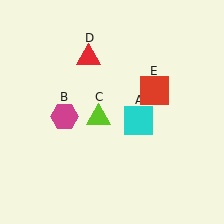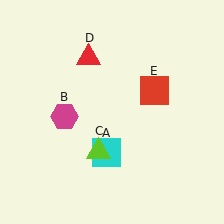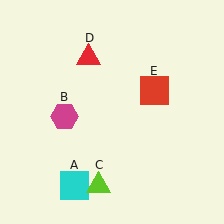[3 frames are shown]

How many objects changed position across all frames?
2 objects changed position: cyan square (object A), lime triangle (object C).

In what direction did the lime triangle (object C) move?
The lime triangle (object C) moved down.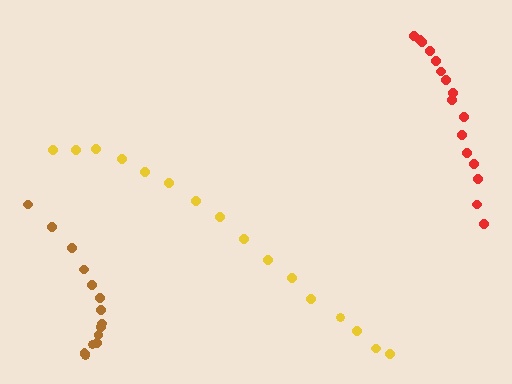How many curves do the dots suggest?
There are 3 distinct paths.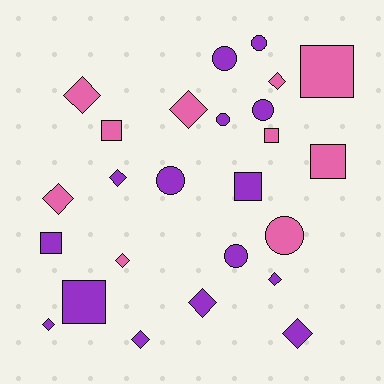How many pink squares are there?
There are 4 pink squares.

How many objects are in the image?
There are 25 objects.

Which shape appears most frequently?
Diamond, with 11 objects.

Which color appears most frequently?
Purple, with 15 objects.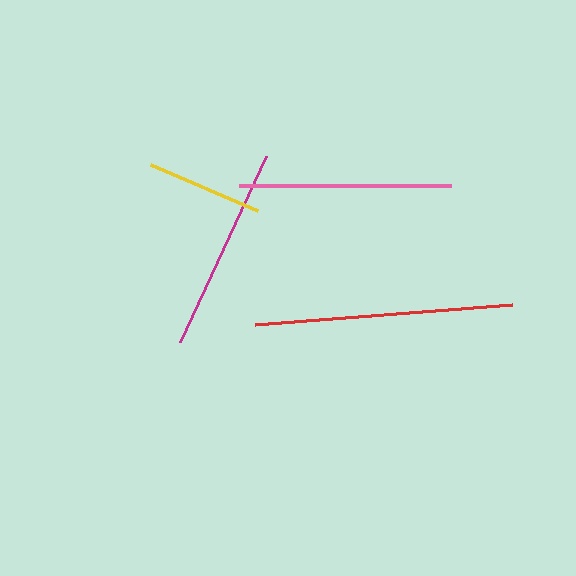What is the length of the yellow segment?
The yellow segment is approximately 116 pixels long.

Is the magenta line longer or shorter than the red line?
The red line is longer than the magenta line.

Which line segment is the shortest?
The yellow line is the shortest at approximately 116 pixels.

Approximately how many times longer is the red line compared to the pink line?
The red line is approximately 1.2 times the length of the pink line.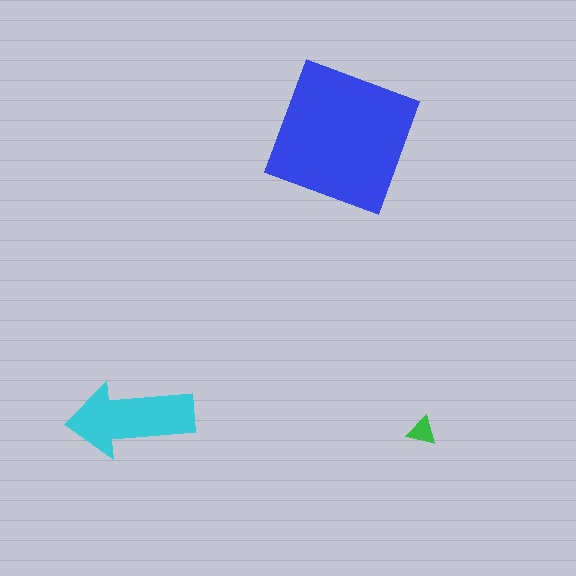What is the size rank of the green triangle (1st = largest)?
3rd.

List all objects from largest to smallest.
The blue square, the cyan arrow, the green triangle.